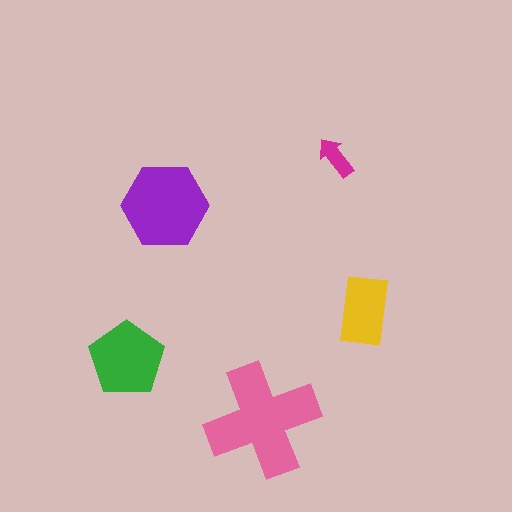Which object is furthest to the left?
The green pentagon is leftmost.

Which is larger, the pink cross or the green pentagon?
The pink cross.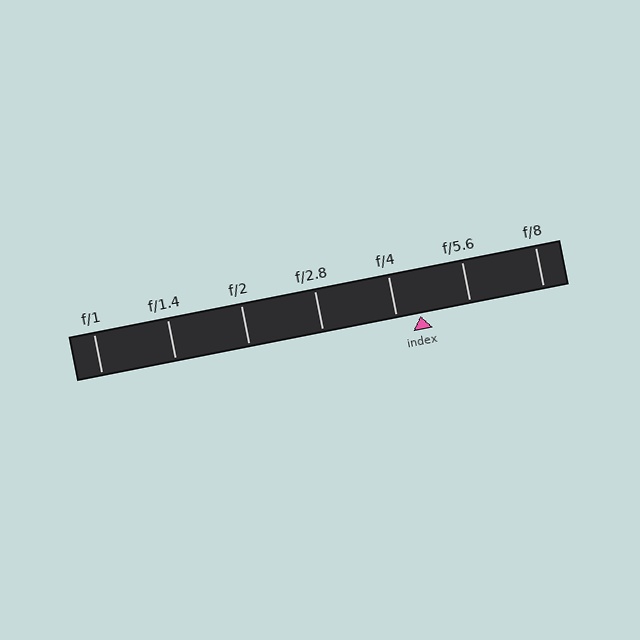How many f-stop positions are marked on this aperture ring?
There are 7 f-stop positions marked.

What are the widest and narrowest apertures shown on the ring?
The widest aperture shown is f/1 and the narrowest is f/8.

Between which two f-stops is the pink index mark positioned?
The index mark is between f/4 and f/5.6.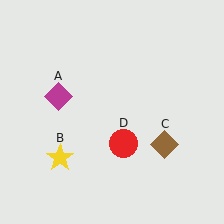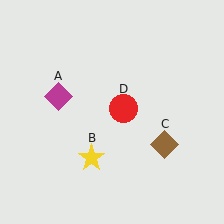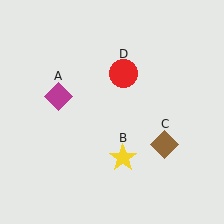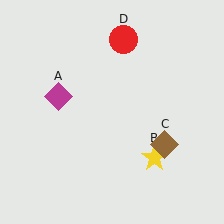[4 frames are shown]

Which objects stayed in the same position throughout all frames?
Magenta diamond (object A) and brown diamond (object C) remained stationary.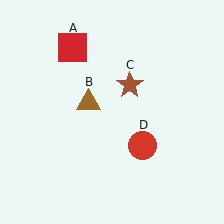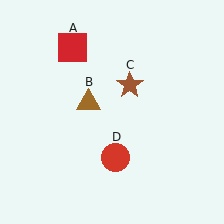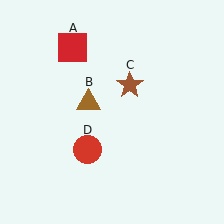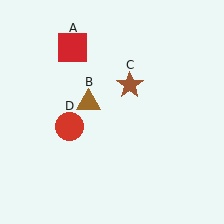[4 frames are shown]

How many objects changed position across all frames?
1 object changed position: red circle (object D).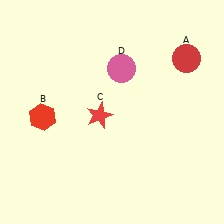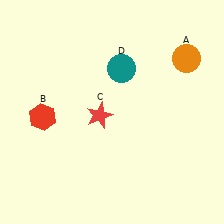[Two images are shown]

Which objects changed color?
A changed from red to orange. D changed from pink to teal.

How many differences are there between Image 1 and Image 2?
There are 2 differences between the two images.